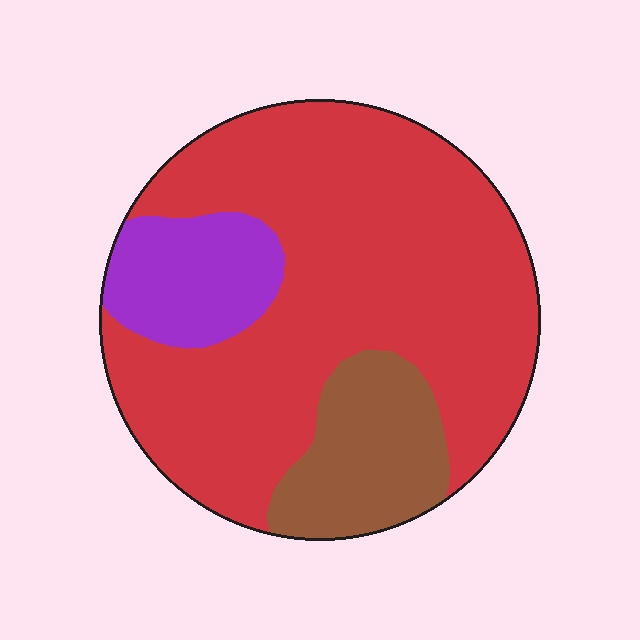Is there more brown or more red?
Red.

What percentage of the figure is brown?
Brown takes up about one sixth (1/6) of the figure.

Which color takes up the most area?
Red, at roughly 70%.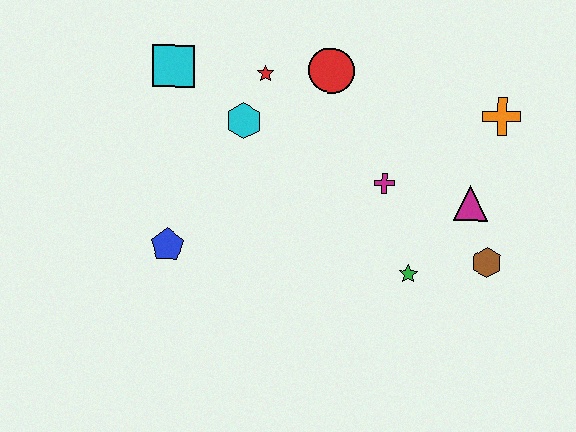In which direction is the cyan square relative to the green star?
The cyan square is to the left of the green star.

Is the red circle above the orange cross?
Yes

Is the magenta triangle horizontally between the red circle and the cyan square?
No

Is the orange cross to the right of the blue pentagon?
Yes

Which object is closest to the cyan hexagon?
The red star is closest to the cyan hexagon.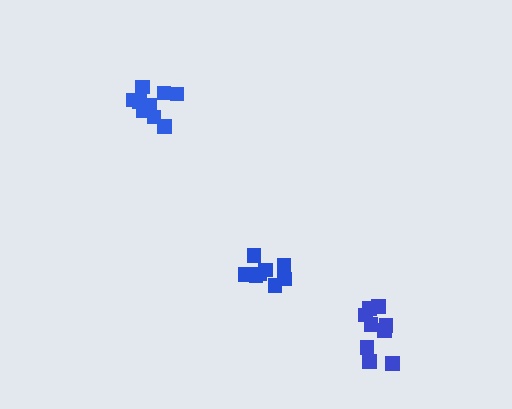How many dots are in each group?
Group 1: 9 dots, Group 2: 10 dots, Group 3: 8 dots (27 total).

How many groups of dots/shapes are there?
There are 3 groups.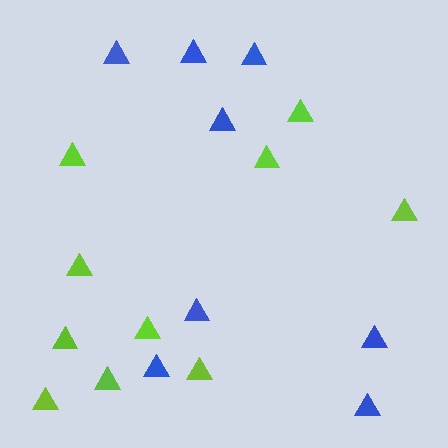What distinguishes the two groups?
There are 2 groups: one group of lime triangles (10) and one group of blue triangles (8).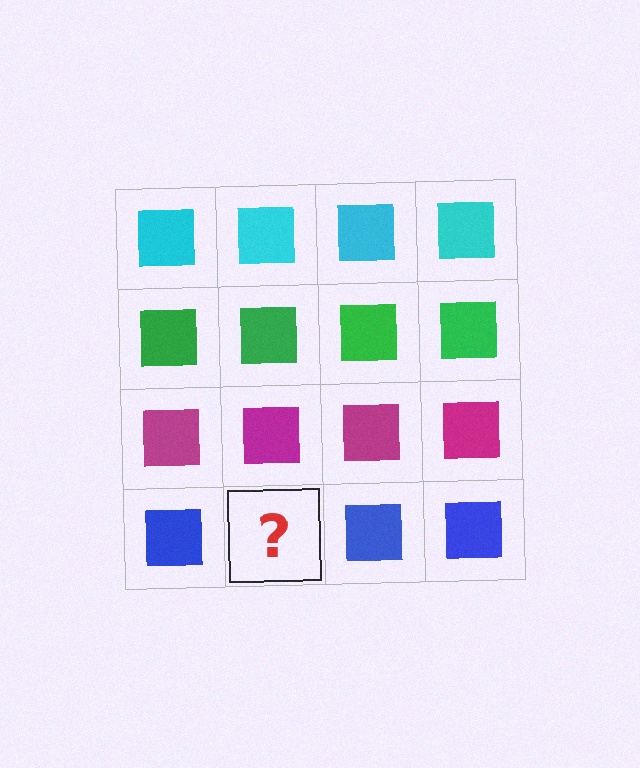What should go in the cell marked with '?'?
The missing cell should contain a blue square.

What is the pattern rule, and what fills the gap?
The rule is that each row has a consistent color. The gap should be filled with a blue square.